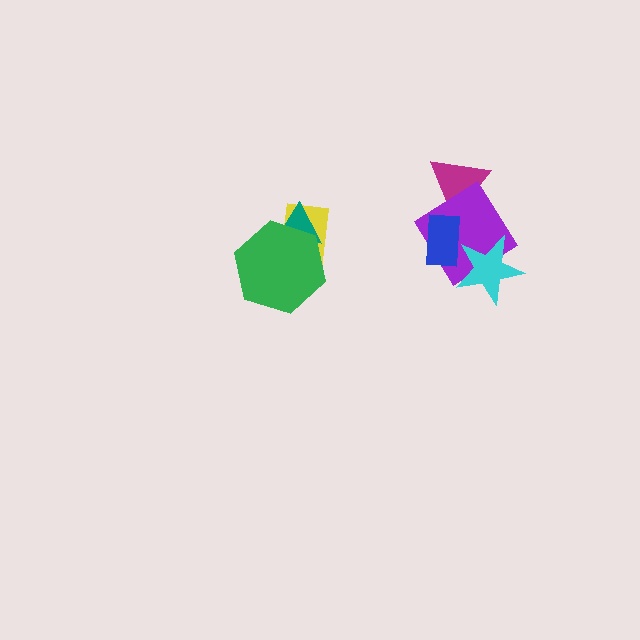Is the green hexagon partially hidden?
No, no other shape covers it.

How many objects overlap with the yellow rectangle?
2 objects overlap with the yellow rectangle.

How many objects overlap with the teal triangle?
2 objects overlap with the teal triangle.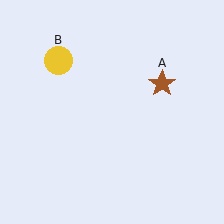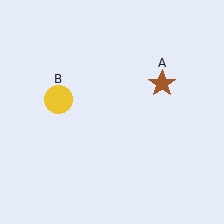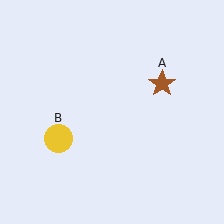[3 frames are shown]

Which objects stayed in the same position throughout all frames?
Brown star (object A) remained stationary.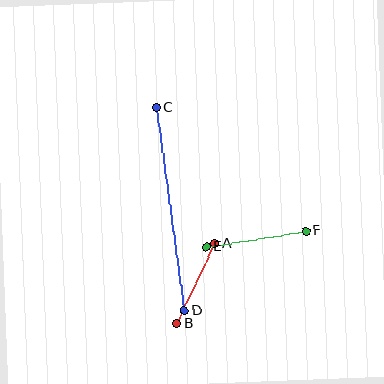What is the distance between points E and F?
The distance is approximately 101 pixels.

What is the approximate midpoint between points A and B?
The midpoint is at approximately (196, 283) pixels.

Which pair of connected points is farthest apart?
Points C and D are farthest apart.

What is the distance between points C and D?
The distance is approximately 205 pixels.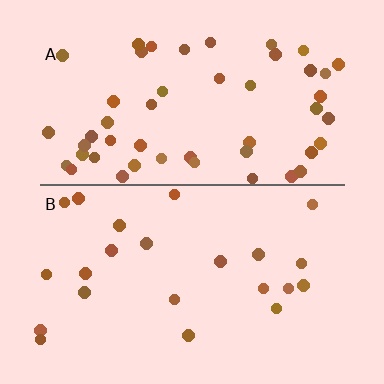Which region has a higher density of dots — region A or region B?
A (the top).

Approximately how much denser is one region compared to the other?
Approximately 2.2× — region A over region B.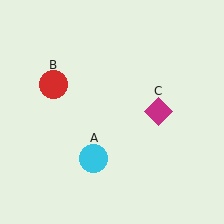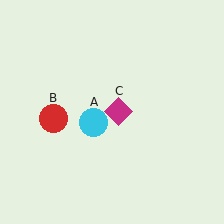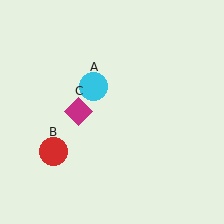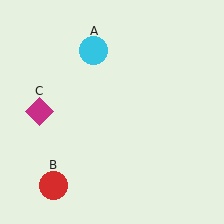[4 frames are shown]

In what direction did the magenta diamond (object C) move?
The magenta diamond (object C) moved left.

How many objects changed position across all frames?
3 objects changed position: cyan circle (object A), red circle (object B), magenta diamond (object C).